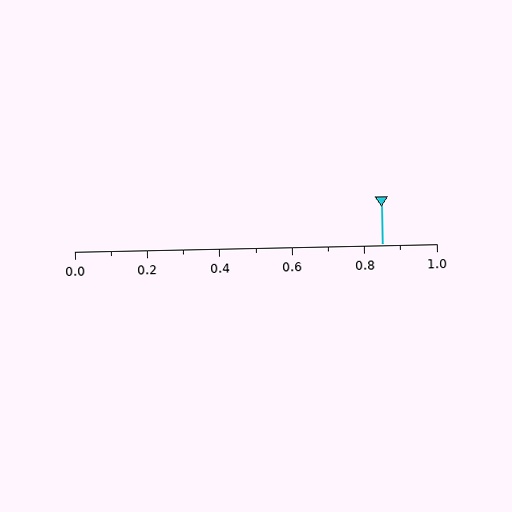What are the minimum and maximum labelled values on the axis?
The axis runs from 0.0 to 1.0.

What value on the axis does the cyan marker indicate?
The marker indicates approximately 0.85.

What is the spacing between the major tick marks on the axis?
The major ticks are spaced 0.2 apart.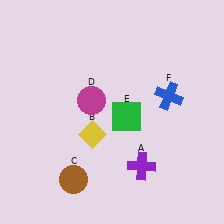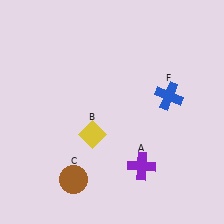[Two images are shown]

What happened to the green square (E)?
The green square (E) was removed in Image 2. It was in the bottom-right area of Image 1.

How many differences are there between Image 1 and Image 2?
There are 2 differences between the two images.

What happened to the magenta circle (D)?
The magenta circle (D) was removed in Image 2. It was in the top-left area of Image 1.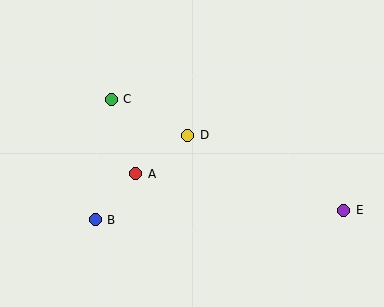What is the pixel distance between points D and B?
The distance between D and B is 125 pixels.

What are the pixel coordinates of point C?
Point C is at (111, 99).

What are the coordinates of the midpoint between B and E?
The midpoint between B and E is at (219, 215).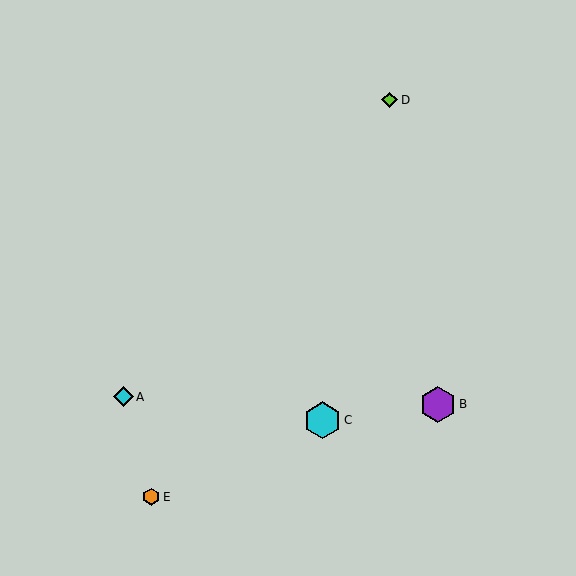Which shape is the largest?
The cyan hexagon (labeled C) is the largest.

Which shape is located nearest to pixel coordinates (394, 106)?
The lime diamond (labeled D) at (390, 100) is nearest to that location.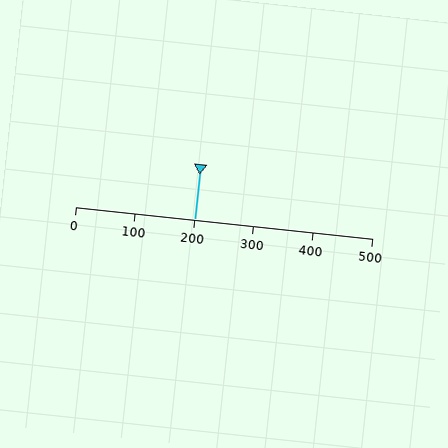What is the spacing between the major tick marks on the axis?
The major ticks are spaced 100 apart.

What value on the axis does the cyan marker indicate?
The marker indicates approximately 200.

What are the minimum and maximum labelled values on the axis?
The axis runs from 0 to 500.